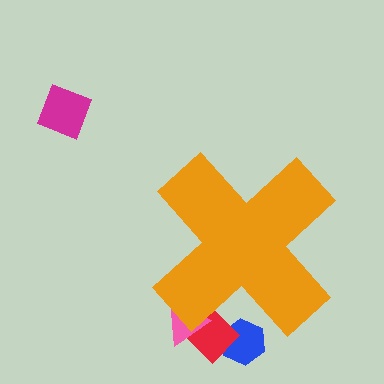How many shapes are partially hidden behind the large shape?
3 shapes are partially hidden.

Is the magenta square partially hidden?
No, the magenta square is fully visible.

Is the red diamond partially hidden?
Yes, the red diamond is partially hidden behind the orange cross.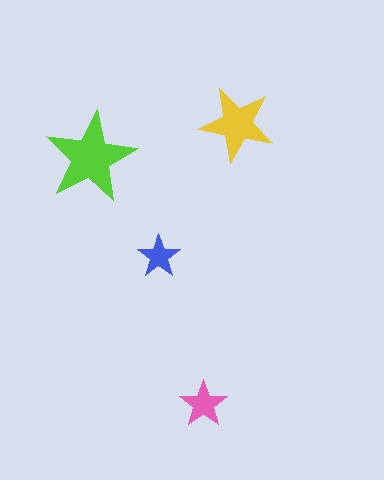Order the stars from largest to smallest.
the lime one, the yellow one, the pink one, the blue one.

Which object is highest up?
The yellow star is topmost.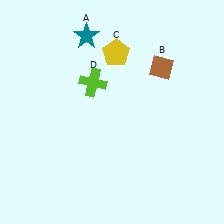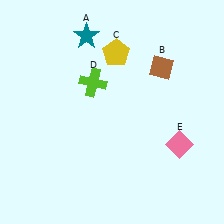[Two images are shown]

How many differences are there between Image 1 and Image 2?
There is 1 difference between the two images.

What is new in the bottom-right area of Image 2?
A pink diamond (E) was added in the bottom-right area of Image 2.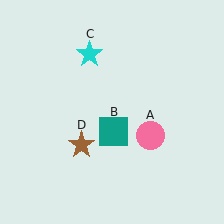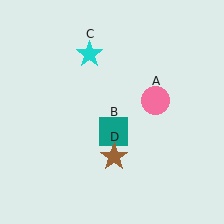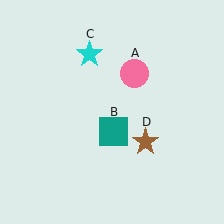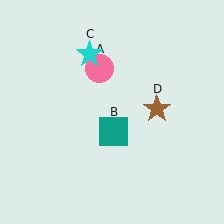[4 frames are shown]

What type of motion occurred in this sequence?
The pink circle (object A), brown star (object D) rotated counterclockwise around the center of the scene.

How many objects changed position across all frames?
2 objects changed position: pink circle (object A), brown star (object D).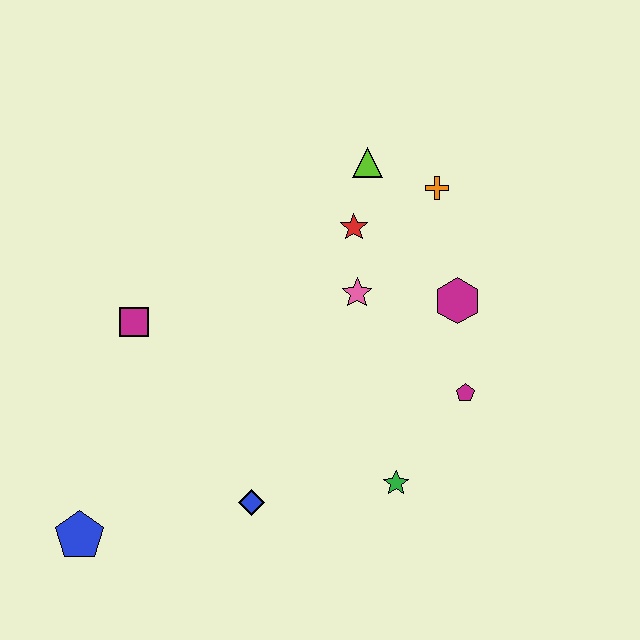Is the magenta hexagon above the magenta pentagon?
Yes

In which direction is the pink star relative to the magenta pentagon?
The pink star is to the left of the magenta pentagon.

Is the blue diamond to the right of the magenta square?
Yes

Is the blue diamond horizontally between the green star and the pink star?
No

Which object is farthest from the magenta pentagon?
The blue pentagon is farthest from the magenta pentagon.